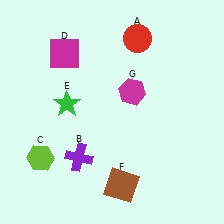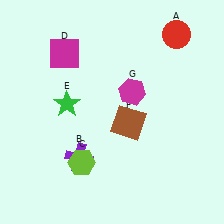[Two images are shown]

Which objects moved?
The objects that moved are: the red circle (A), the lime hexagon (C), the brown square (F).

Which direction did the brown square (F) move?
The brown square (F) moved up.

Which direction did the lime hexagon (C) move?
The lime hexagon (C) moved right.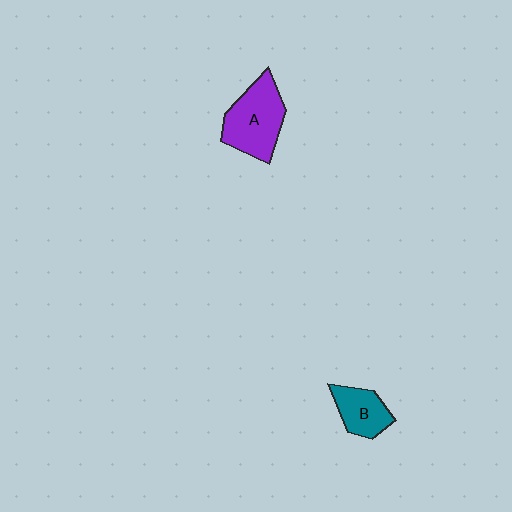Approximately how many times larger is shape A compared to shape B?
Approximately 1.7 times.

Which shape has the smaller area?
Shape B (teal).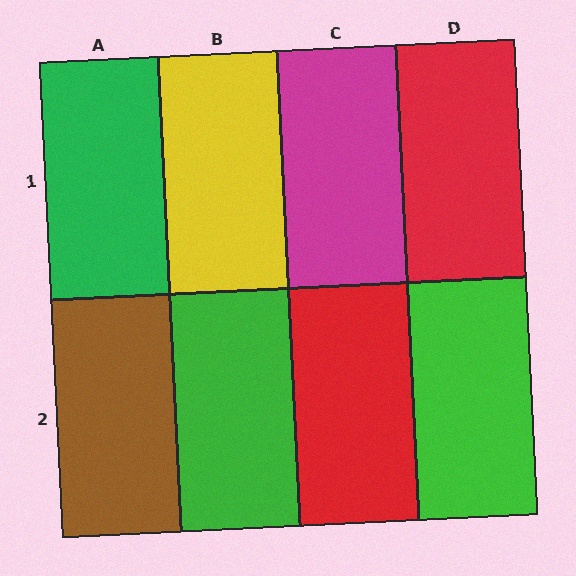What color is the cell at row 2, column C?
Red.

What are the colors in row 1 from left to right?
Green, yellow, magenta, red.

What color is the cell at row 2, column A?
Brown.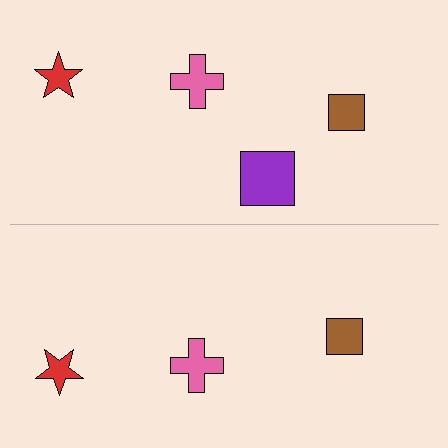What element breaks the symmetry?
A purple square is missing from the bottom side.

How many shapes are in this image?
There are 7 shapes in this image.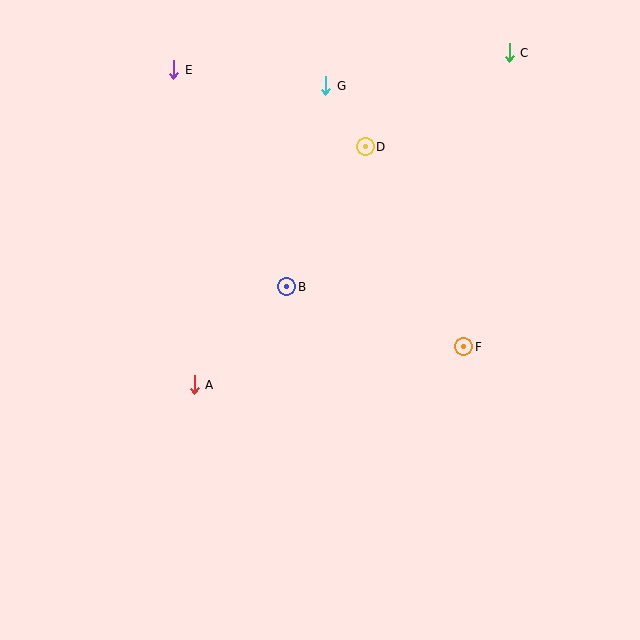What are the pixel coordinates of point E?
Point E is at (174, 70).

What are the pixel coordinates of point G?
Point G is at (326, 86).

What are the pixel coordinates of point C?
Point C is at (509, 53).